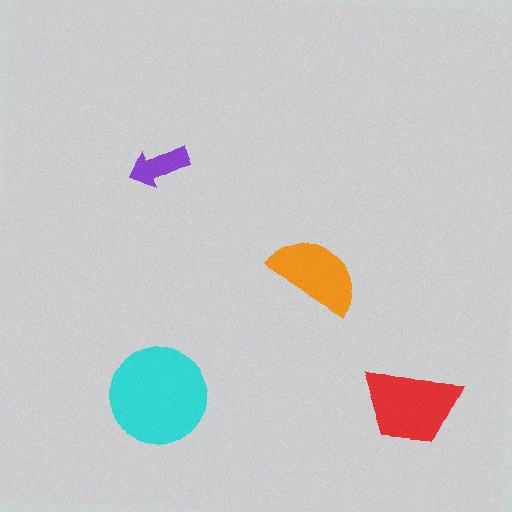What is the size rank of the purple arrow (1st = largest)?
4th.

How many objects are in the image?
There are 4 objects in the image.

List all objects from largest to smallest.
The cyan circle, the red trapezoid, the orange semicircle, the purple arrow.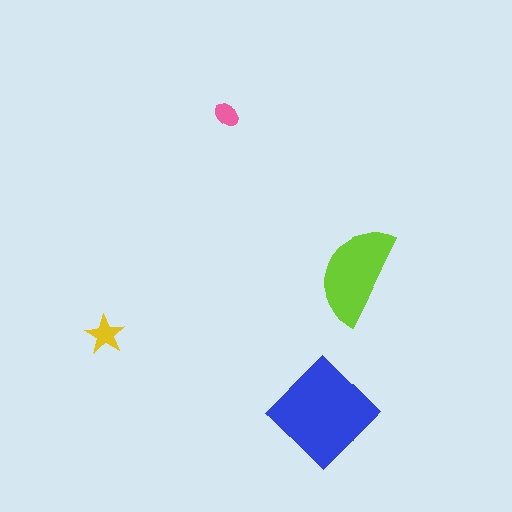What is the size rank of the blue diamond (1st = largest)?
1st.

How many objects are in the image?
There are 4 objects in the image.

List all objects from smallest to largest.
The pink ellipse, the yellow star, the lime semicircle, the blue diamond.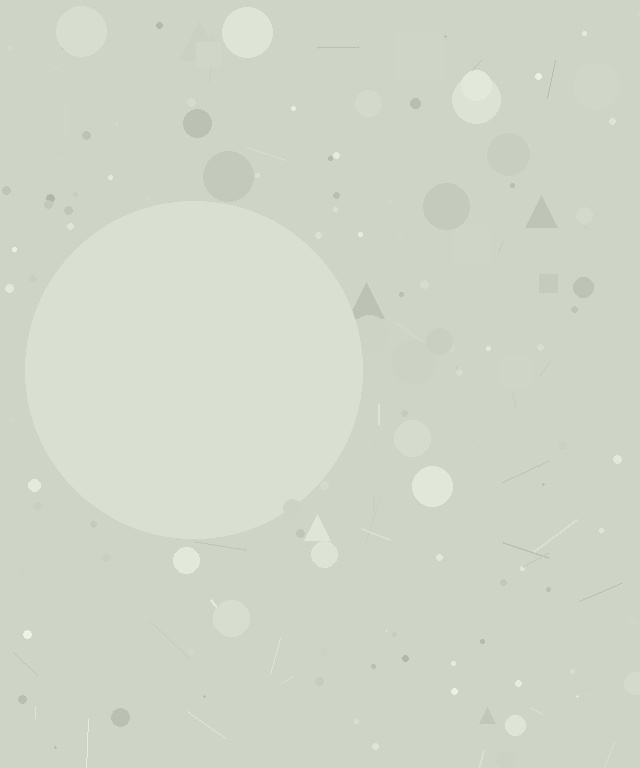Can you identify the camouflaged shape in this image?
The camouflaged shape is a circle.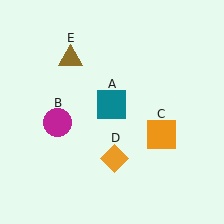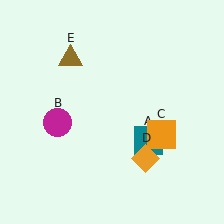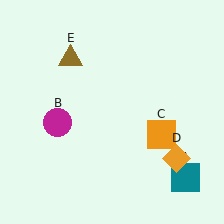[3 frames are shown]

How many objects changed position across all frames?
2 objects changed position: teal square (object A), orange diamond (object D).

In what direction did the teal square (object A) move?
The teal square (object A) moved down and to the right.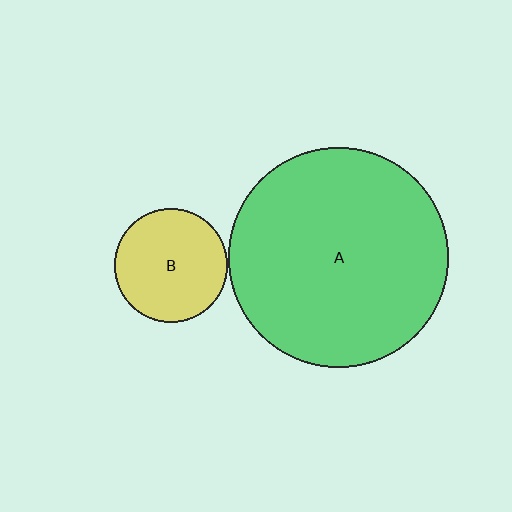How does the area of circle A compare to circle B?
Approximately 3.7 times.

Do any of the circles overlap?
No, none of the circles overlap.